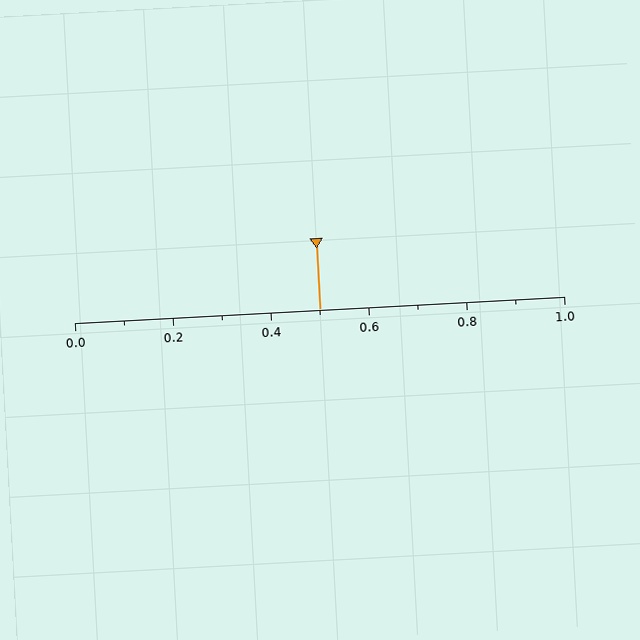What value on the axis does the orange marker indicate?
The marker indicates approximately 0.5.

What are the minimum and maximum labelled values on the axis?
The axis runs from 0.0 to 1.0.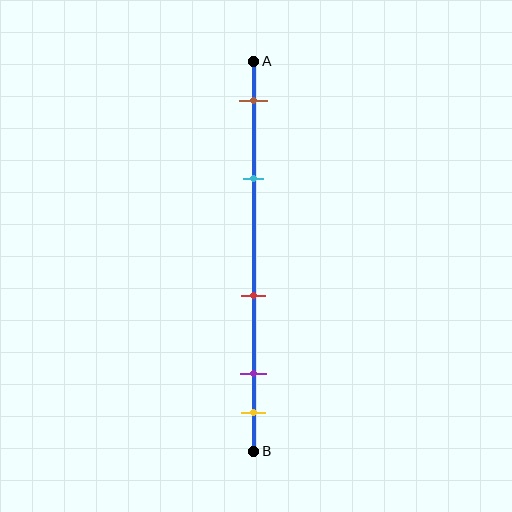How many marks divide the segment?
There are 5 marks dividing the segment.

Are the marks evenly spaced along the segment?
No, the marks are not evenly spaced.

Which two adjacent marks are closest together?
The purple and yellow marks are the closest adjacent pair.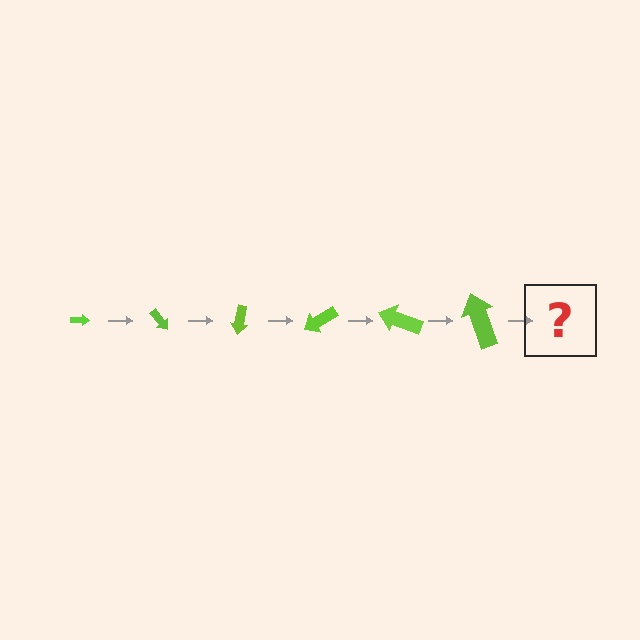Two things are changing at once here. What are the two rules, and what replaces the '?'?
The two rules are that the arrow grows larger each step and it rotates 50 degrees each step. The '?' should be an arrow, larger than the previous one and rotated 300 degrees from the start.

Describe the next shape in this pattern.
It should be an arrow, larger than the previous one and rotated 300 degrees from the start.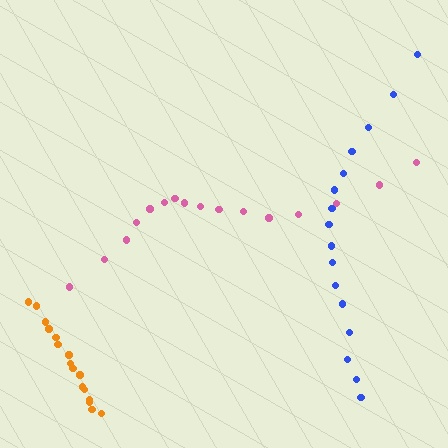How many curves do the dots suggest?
There are 3 distinct paths.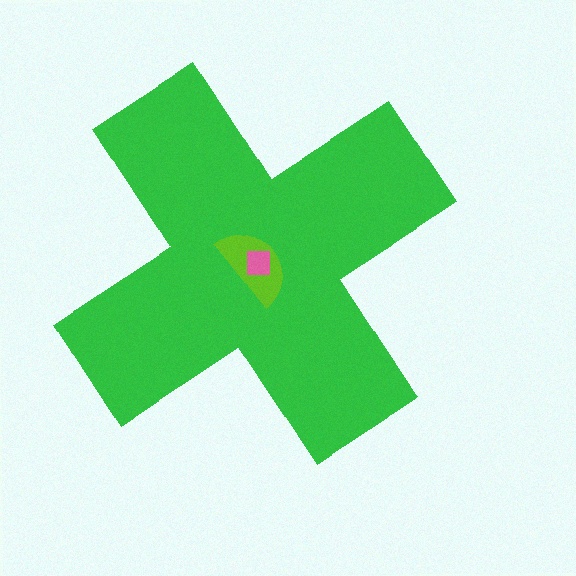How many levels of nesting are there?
3.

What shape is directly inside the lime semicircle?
The pink square.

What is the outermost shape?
The green cross.